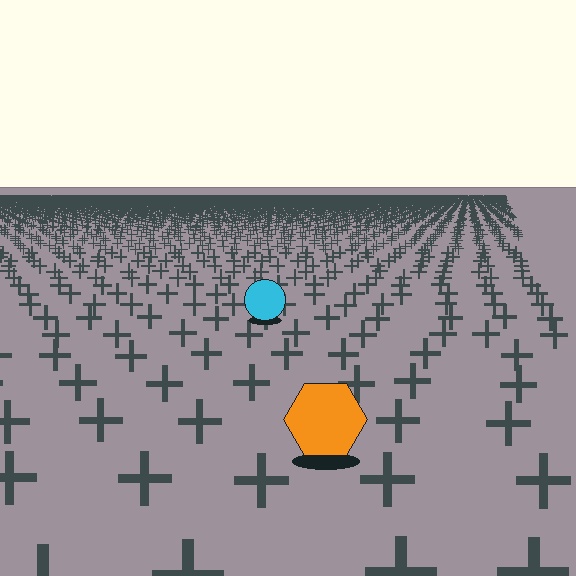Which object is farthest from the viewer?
The cyan circle is farthest from the viewer. It appears smaller and the ground texture around it is denser.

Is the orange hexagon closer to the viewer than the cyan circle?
Yes. The orange hexagon is closer — you can tell from the texture gradient: the ground texture is coarser near it.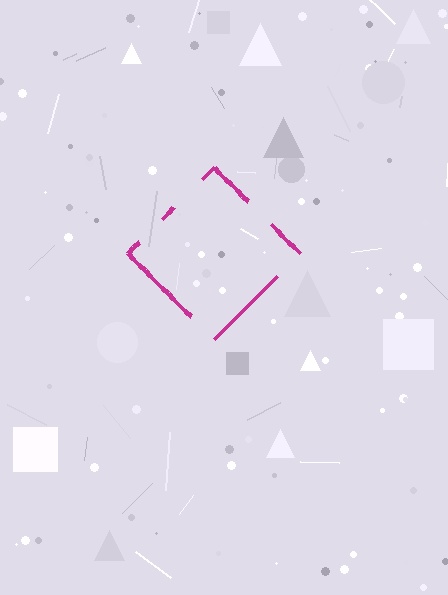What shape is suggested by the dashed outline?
The dashed outline suggests a diamond.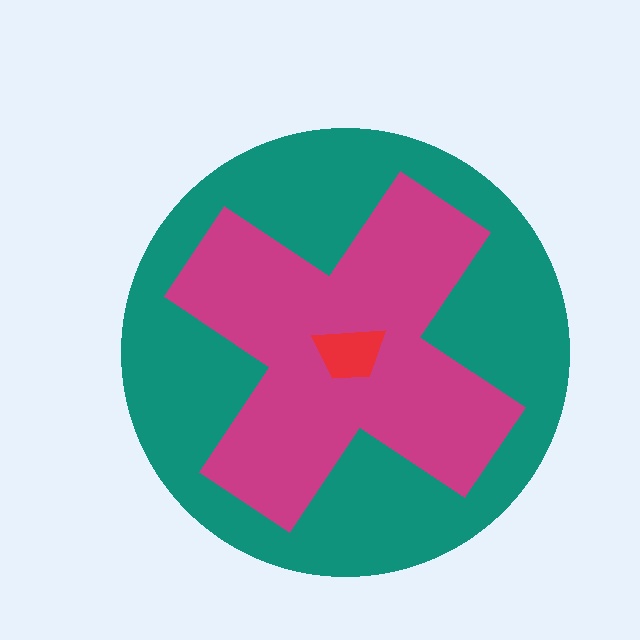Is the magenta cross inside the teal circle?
Yes.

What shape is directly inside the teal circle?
The magenta cross.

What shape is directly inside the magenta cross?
The red trapezoid.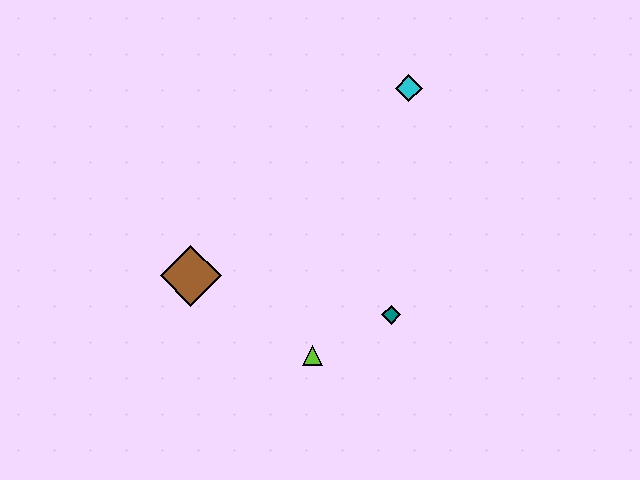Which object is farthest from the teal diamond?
The cyan diamond is farthest from the teal diamond.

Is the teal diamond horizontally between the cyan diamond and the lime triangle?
Yes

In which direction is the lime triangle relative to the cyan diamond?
The lime triangle is below the cyan diamond.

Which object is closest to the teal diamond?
The lime triangle is closest to the teal diamond.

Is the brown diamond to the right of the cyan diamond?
No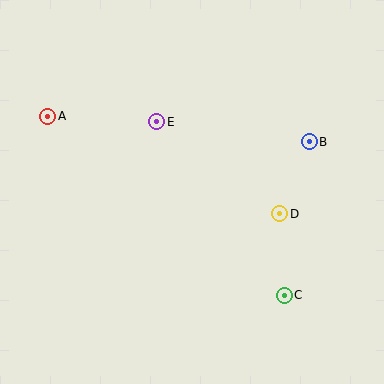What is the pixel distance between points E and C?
The distance between E and C is 215 pixels.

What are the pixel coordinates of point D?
Point D is at (280, 214).